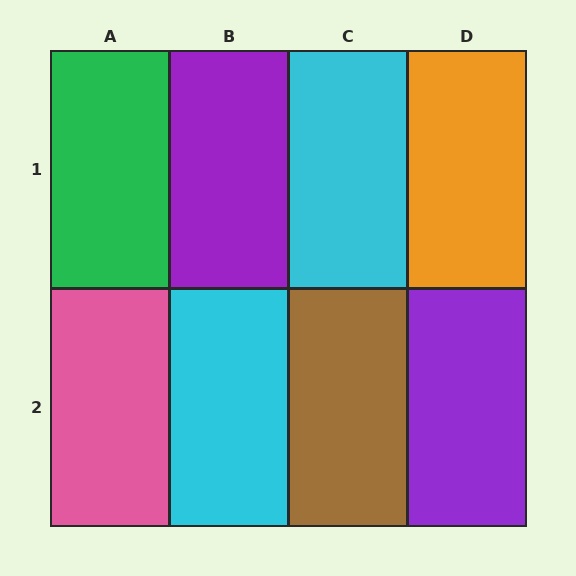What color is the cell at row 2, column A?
Pink.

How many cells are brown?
1 cell is brown.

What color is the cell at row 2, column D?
Purple.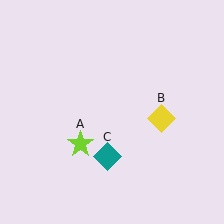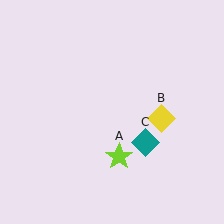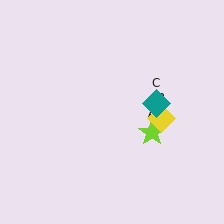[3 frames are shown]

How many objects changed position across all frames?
2 objects changed position: lime star (object A), teal diamond (object C).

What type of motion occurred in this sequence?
The lime star (object A), teal diamond (object C) rotated counterclockwise around the center of the scene.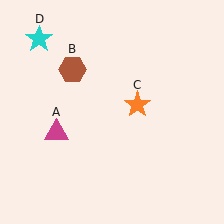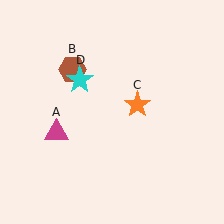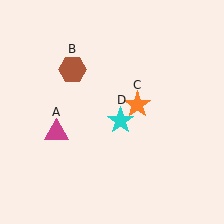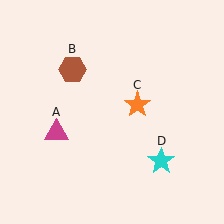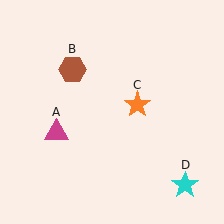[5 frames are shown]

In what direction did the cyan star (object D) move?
The cyan star (object D) moved down and to the right.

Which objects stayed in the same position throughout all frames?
Magenta triangle (object A) and brown hexagon (object B) and orange star (object C) remained stationary.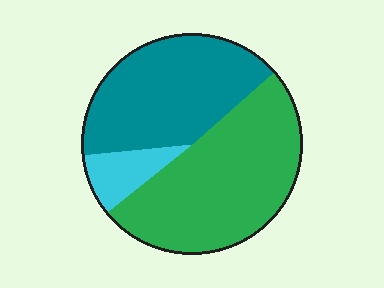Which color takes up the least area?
Cyan, at roughly 10%.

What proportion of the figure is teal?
Teal covers about 40% of the figure.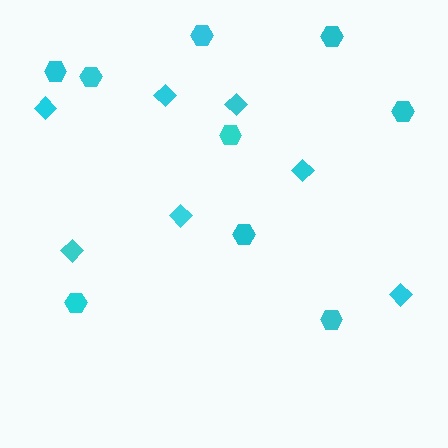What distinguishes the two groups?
There are 2 groups: one group of diamonds (7) and one group of hexagons (9).